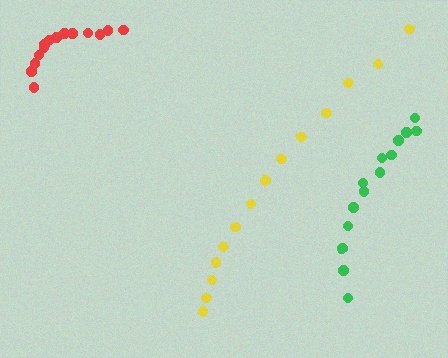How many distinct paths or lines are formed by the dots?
There are 3 distinct paths.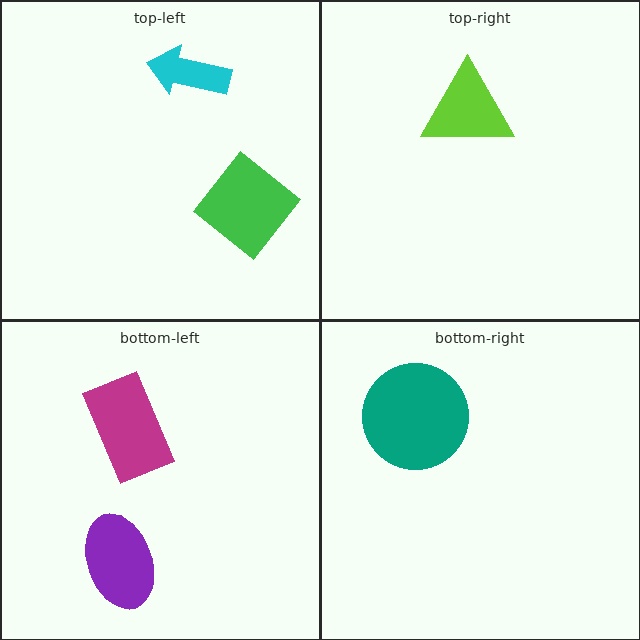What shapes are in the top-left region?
The green diamond, the cyan arrow.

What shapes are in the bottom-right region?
The teal circle.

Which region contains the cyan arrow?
The top-left region.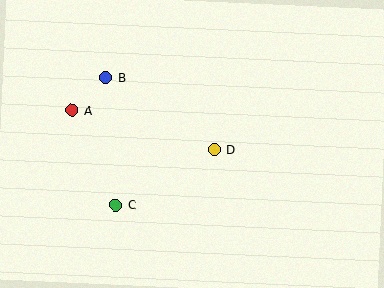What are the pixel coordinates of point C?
Point C is at (116, 205).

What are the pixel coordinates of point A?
Point A is at (72, 110).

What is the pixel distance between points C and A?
The distance between C and A is 104 pixels.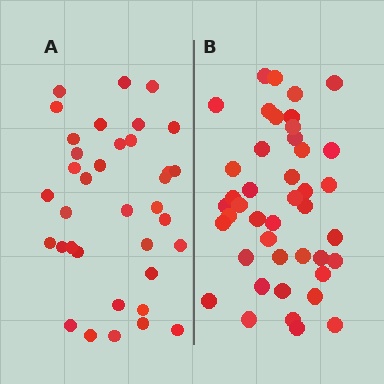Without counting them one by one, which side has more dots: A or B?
Region B (the right region) has more dots.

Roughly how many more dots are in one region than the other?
Region B has roughly 8 or so more dots than region A.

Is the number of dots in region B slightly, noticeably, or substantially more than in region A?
Region B has only slightly more — the two regions are fairly close. The ratio is roughly 1.2 to 1.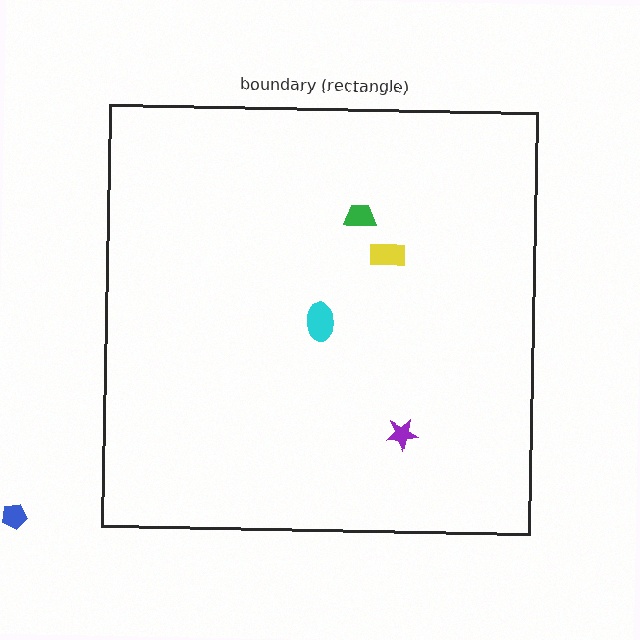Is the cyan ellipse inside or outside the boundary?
Inside.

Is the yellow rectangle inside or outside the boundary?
Inside.